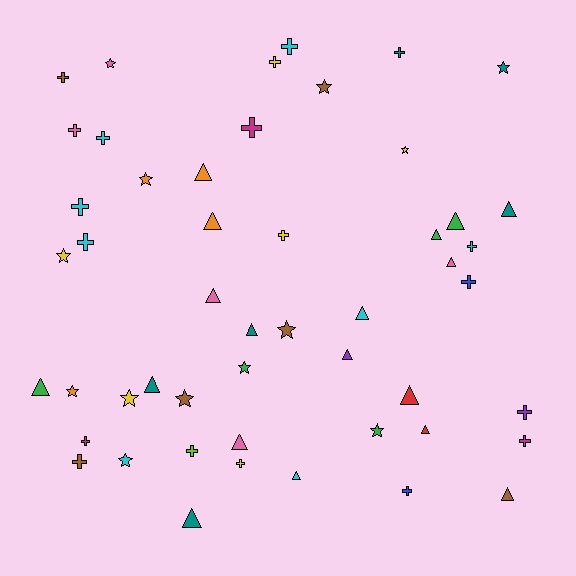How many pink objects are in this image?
There are 5 pink objects.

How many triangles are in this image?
There are 18 triangles.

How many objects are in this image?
There are 50 objects.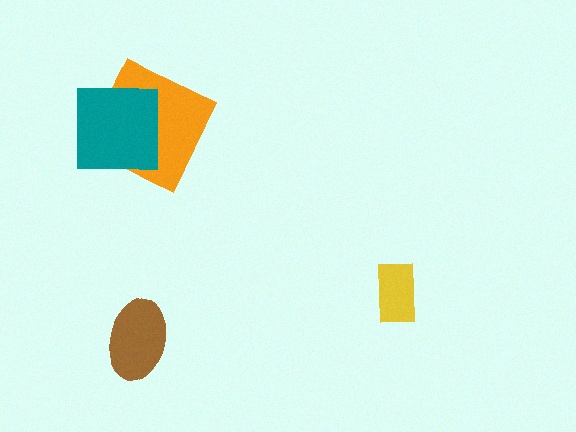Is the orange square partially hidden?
Yes, it is partially covered by another shape.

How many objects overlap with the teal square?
1 object overlaps with the teal square.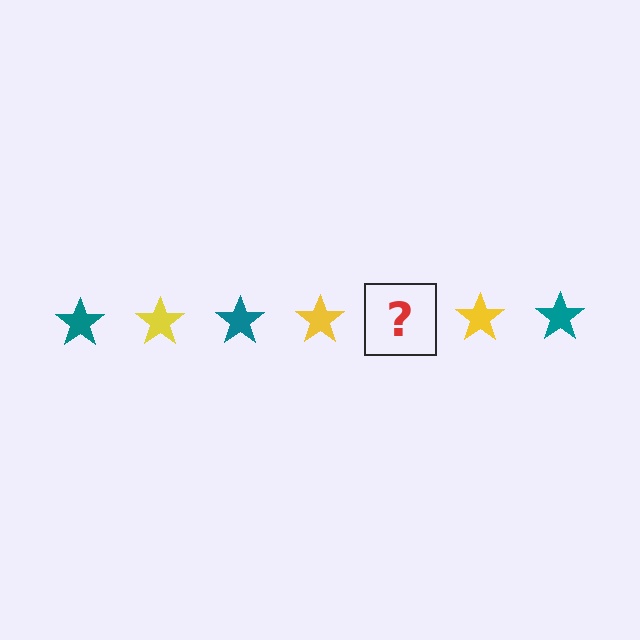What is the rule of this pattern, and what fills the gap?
The rule is that the pattern cycles through teal, yellow stars. The gap should be filled with a teal star.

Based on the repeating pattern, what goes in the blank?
The blank should be a teal star.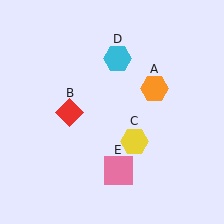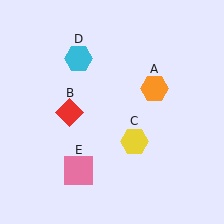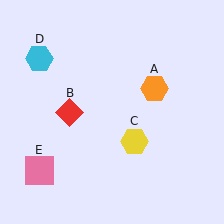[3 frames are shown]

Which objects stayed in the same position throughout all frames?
Orange hexagon (object A) and red diamond (object B) and yellow hexagon (object C) remained stationary.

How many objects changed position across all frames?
2 objects changed position: cyan hexagon (object D), pink square (object E).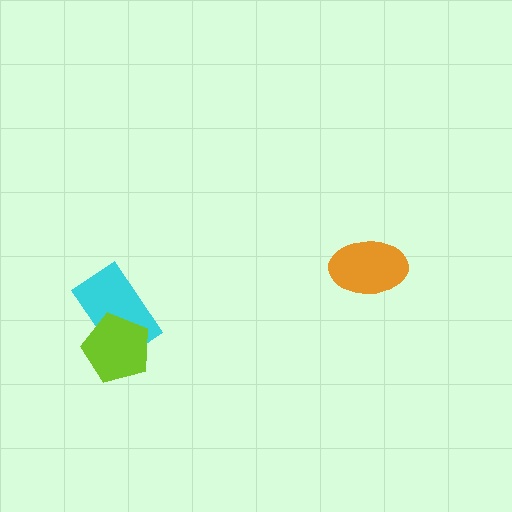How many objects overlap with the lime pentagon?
1 object overlaps with the lime pentagon.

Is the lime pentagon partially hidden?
No, no other shape covers it.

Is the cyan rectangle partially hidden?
Yes, it is partially covered by another shape.